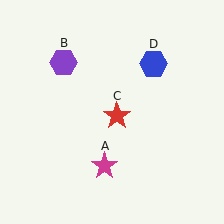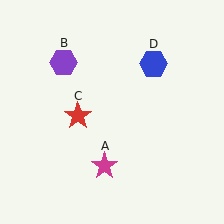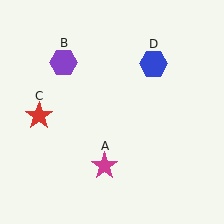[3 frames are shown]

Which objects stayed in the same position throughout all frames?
Magenta star (object A) and purple hexagon (object B) and blue hexagon (object D) remained stationary.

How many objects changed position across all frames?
1 object changed position: red star (object C).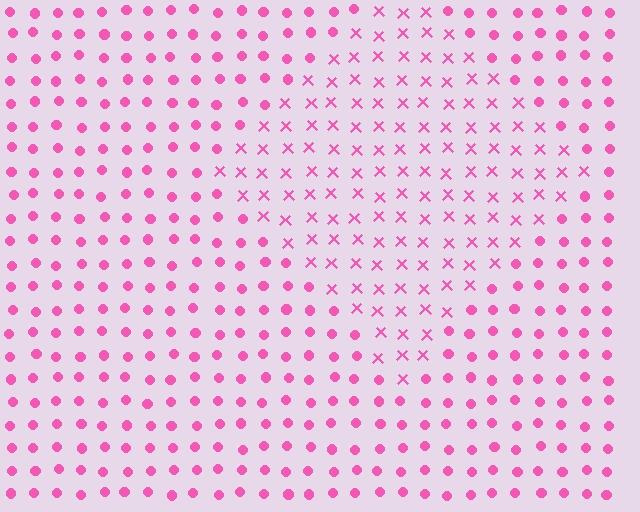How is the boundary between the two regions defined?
The boundary is defined by a change in element shape: X marks inside vs. circles outside. All elements share the same color and spacing.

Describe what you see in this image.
The image is filled with small pink elements arranged in a uniform grid. A diamond-shaped region contains X marks, while the surrounding area contains circles. The boundary is defined purely by the change in element shape.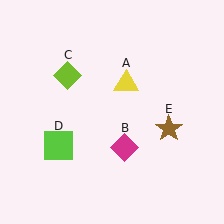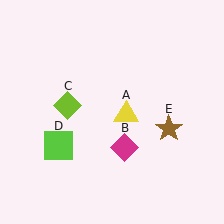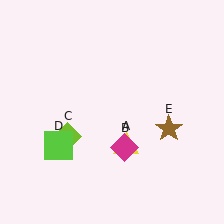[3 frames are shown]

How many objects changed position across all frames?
2 objects changed position: yellow triangle (object A), lime diamond (object C).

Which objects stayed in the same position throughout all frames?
Magenta diamond (object B) and lime square (object D) and brown star (object E) remained stationary.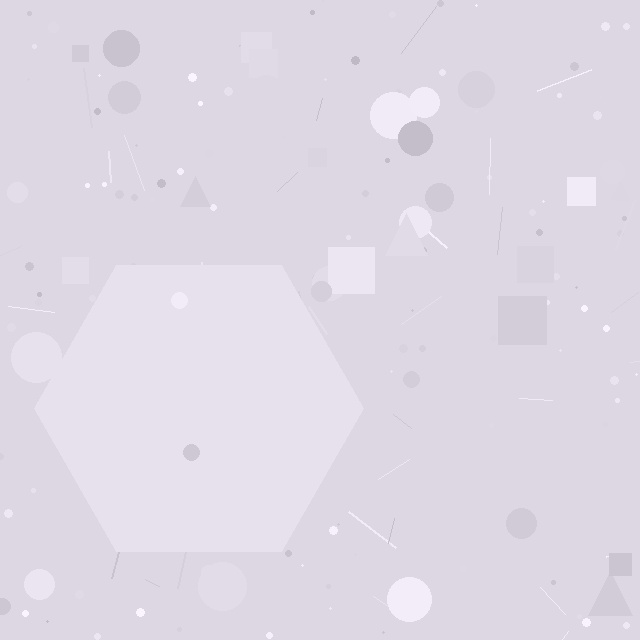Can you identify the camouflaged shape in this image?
The camouflaged shape is a hexagon.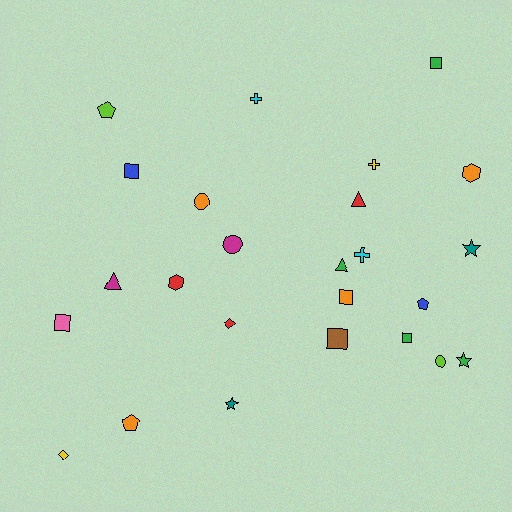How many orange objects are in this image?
There are 4 orange objects.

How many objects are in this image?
There are 25 objects.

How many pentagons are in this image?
There are 3 pentagons.